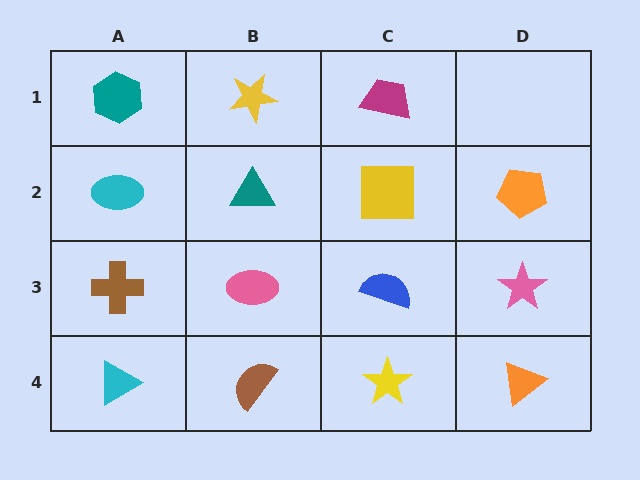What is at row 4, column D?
An orange triangle.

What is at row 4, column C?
A yellow star.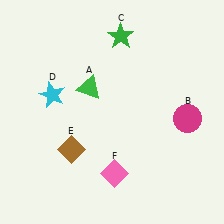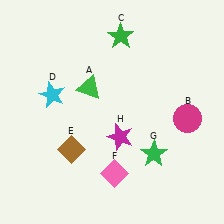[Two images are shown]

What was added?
A green star (G), a magenta star (H) were added in Image 2.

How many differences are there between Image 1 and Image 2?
There are 2 differences between the two images.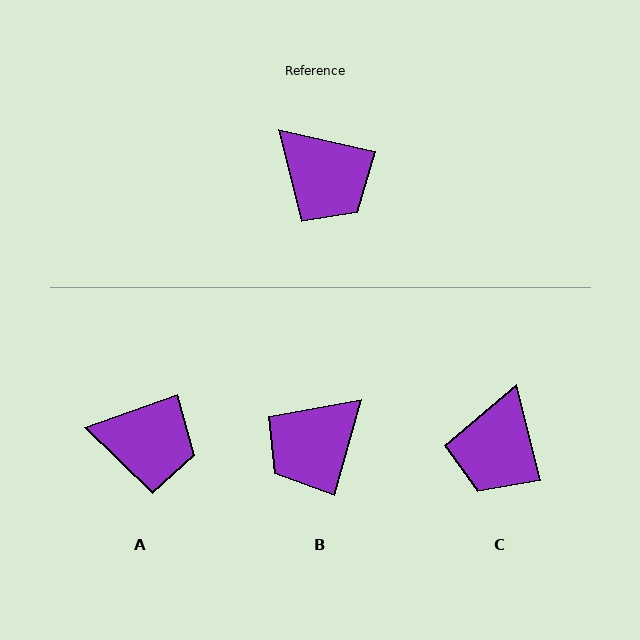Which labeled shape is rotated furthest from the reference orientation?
B, about 93 degrees away.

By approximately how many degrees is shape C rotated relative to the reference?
Approximately 63 degrees clockwise.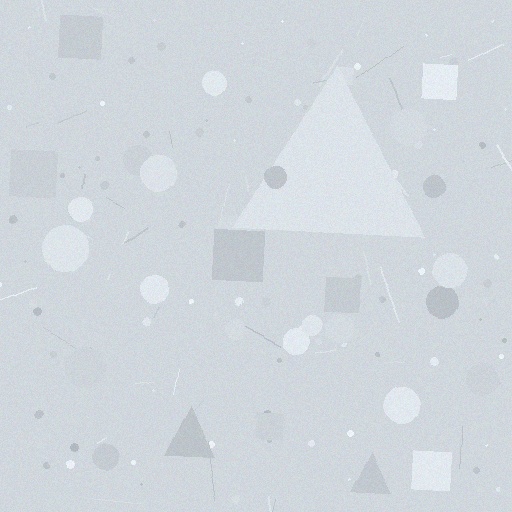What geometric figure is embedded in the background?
A triangle is embedded in the background.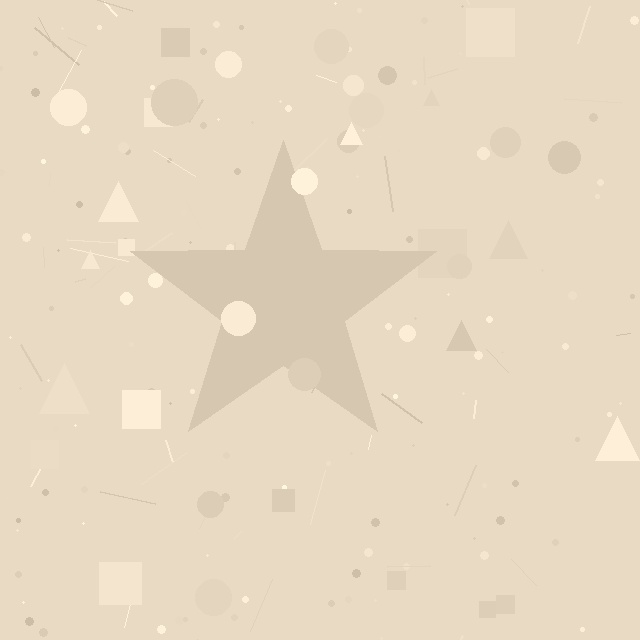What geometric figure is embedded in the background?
A star is embedded in the background.